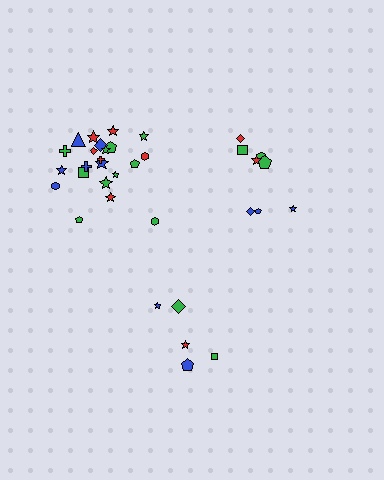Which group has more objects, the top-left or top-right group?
The top-left group.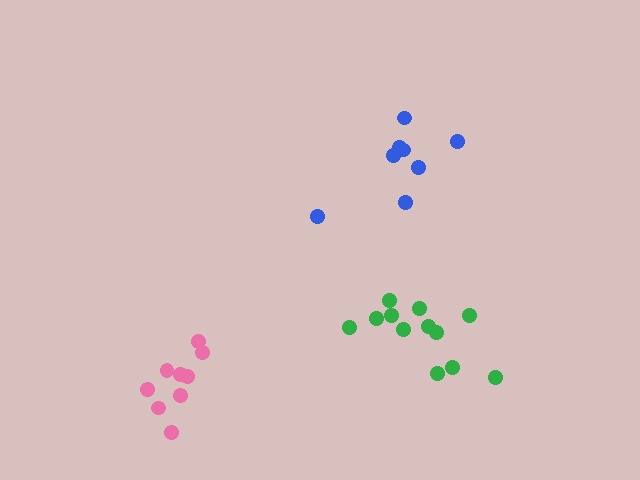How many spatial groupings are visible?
There are 3 spatial groupings.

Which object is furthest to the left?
The pink cluster is leftmost.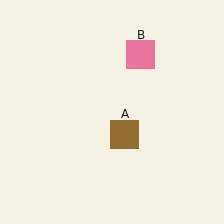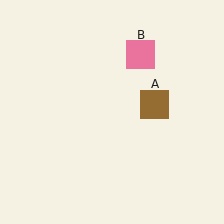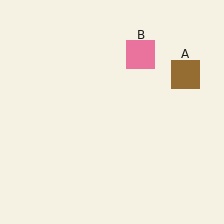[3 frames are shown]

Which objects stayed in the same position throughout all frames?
Pink square (object B) remained stationary.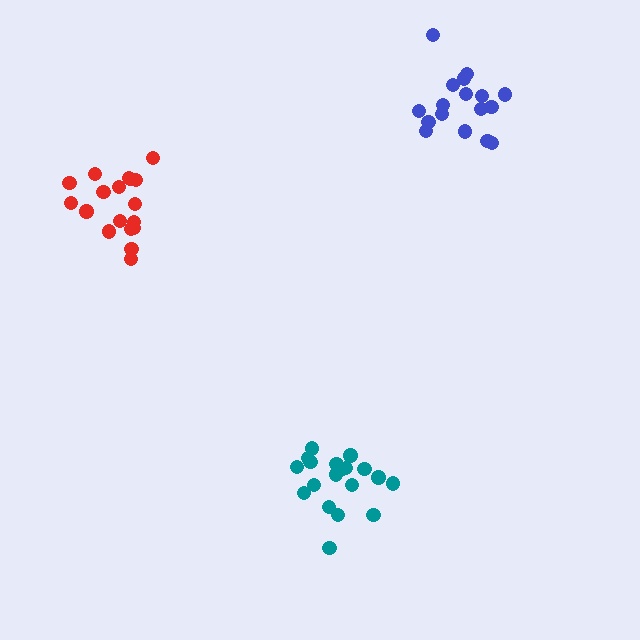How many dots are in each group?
Group 1: 19 dots, Group 2: 17 dots, Group 3: 18 dots (54 total).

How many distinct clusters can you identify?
There are 3 distinct clusters.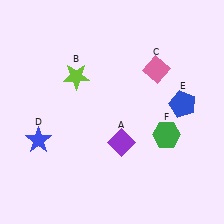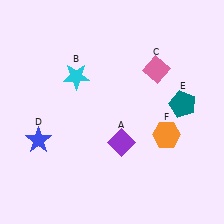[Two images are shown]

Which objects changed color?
B changed from lime to cyan. E changed from blue to teal. F changed from green to orange.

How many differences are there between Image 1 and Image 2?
There are 3 differences between the two images.